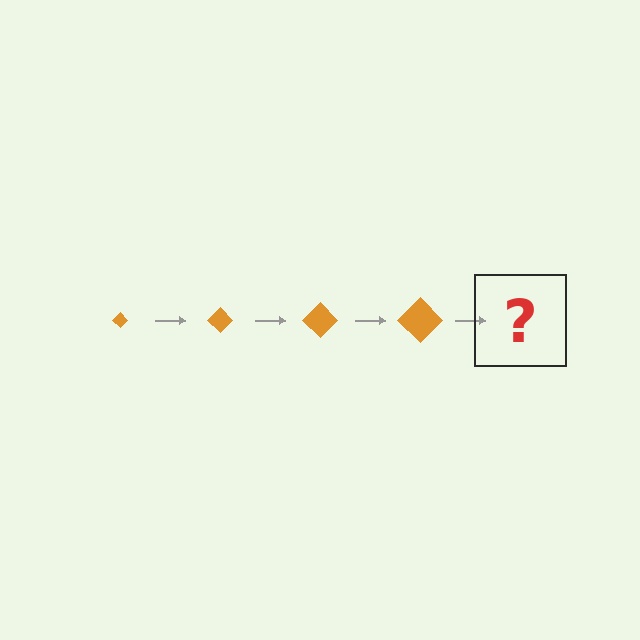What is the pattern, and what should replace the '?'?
The pattern is that the diamond gets progressively larger each step. The '?' should be an orange diamond, larger than the previous one.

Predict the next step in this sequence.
The next step is an orange diamond, larger than the previous one.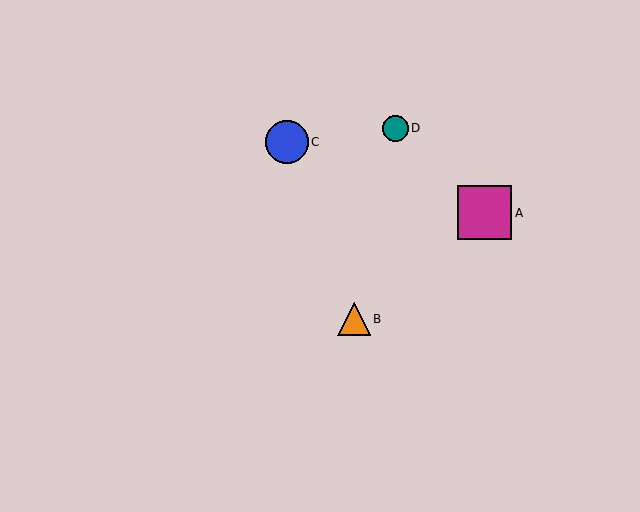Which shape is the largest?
The magenta square (labeled A) is the largest.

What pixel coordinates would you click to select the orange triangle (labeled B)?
Click at (354, 319) to select the orange triangle B.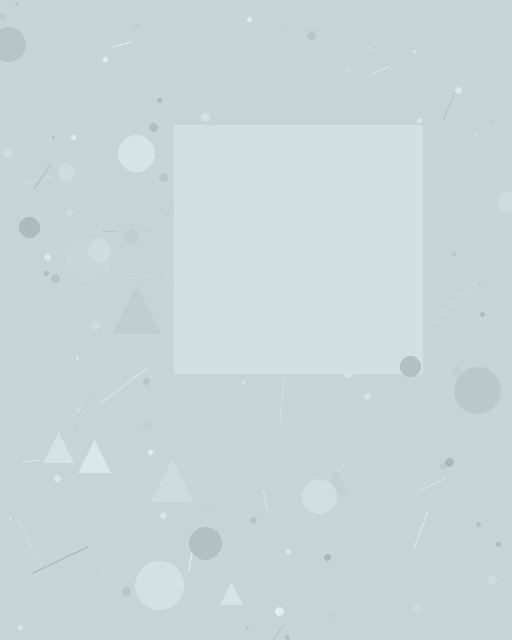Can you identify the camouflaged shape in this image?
The camouflaged shape is a square.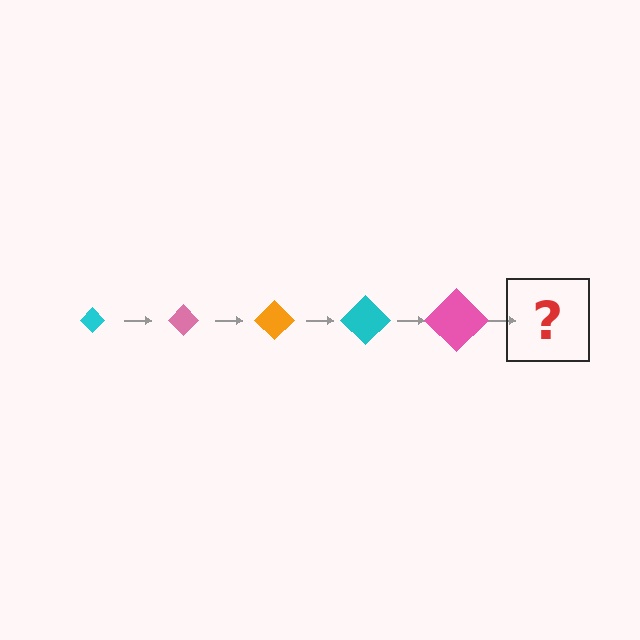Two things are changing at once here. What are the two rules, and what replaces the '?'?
The two rules are that the diamond grows larger each step and the color cycles through cyan, pink, and orange. The '?' should be an orange diamond, larger than the previous one.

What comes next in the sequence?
The next element should be an orange diamond, larger than the previous one.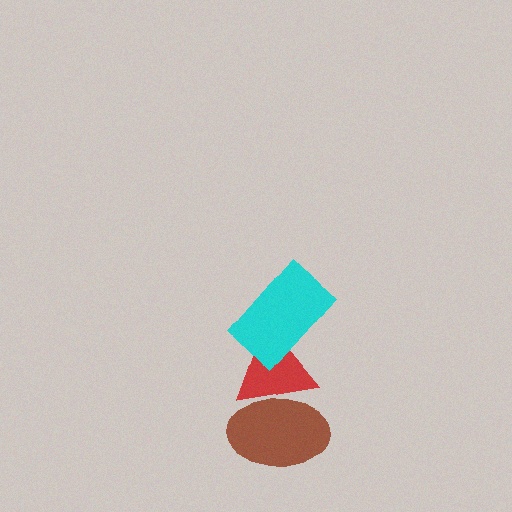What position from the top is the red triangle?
The red triangle is 2nd from the top.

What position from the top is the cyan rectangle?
The cyan rectangle is 1st from the top.